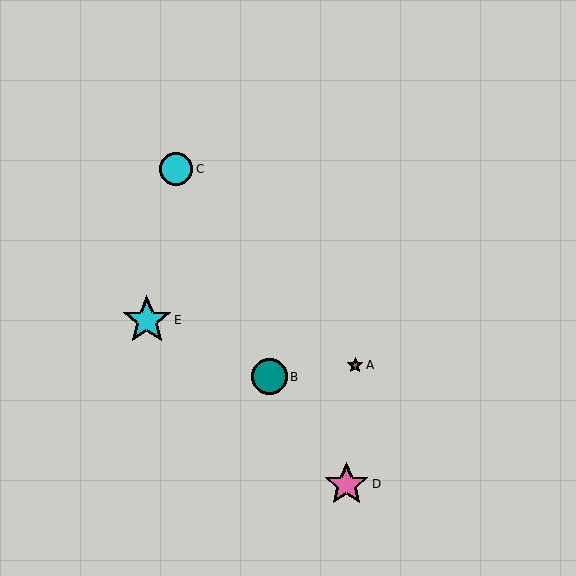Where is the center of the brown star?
The center of the brown star is at (355, 365).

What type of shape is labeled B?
Shape B is a teal circle.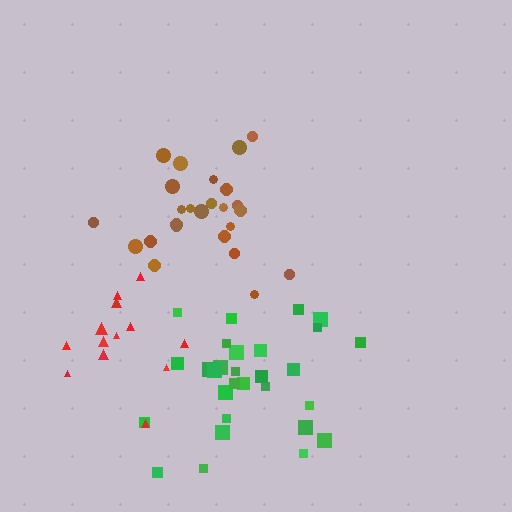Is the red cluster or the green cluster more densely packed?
Green.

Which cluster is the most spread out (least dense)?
Brown.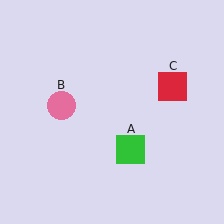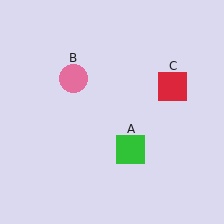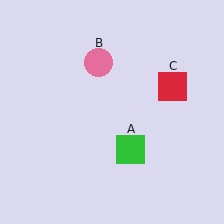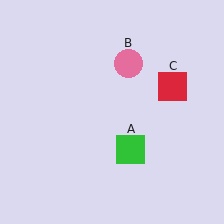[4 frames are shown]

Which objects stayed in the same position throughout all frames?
Green square (object A) and red square (object C) remained stationary.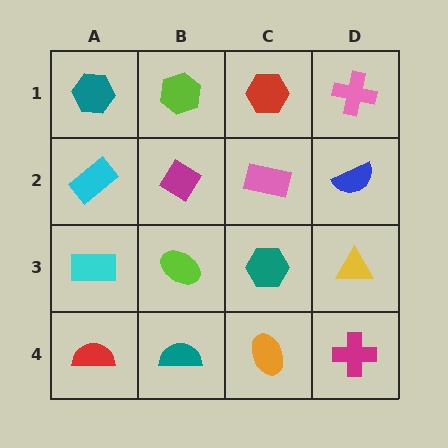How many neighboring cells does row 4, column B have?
3.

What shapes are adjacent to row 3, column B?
A magenta diamond (row 2, column B), a teal semicircle (row 4, column B), a cyan rectangle (row 3, column A), a teal hexagon (row 3, column C).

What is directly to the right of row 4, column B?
An orange ellipse.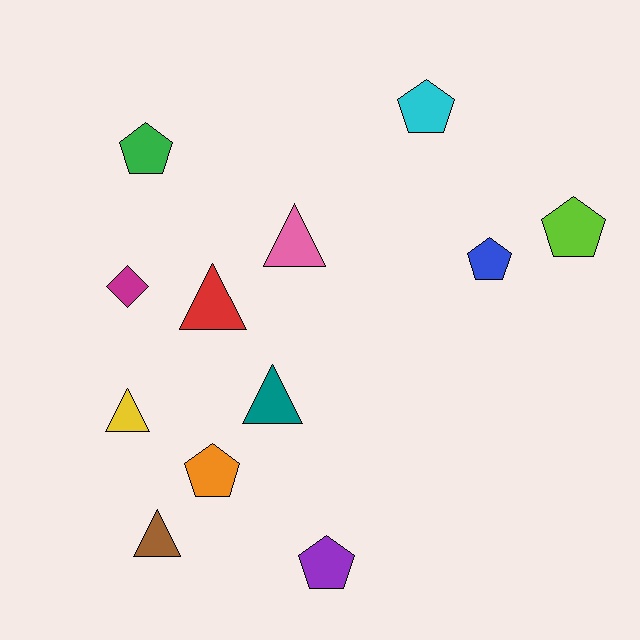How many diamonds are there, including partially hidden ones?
There is 1 diamond.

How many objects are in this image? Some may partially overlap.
There are 12 objects.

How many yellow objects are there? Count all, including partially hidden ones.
There is 1 yellow object.